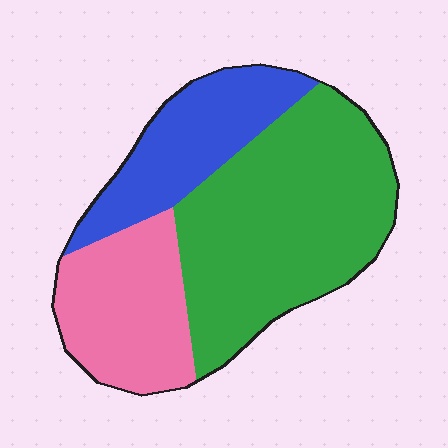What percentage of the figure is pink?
Pink covers around 25% of the figure.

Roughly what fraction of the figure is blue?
Blue takes up less than a quarter of the figure.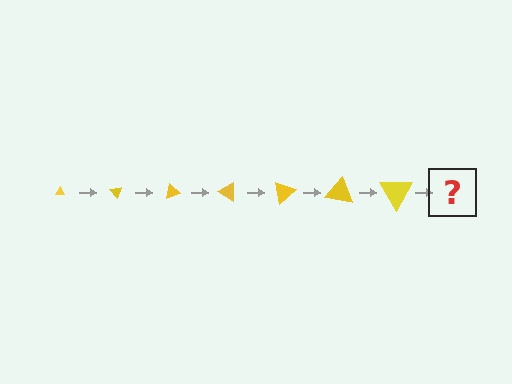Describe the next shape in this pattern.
It should be a triangle, larger than the previous one and rotated 350 degrees from the start.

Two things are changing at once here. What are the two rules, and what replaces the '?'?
The two rules are that the triangle grows larger each step and it rotates 50 degrees each step. The '?' should be a triangle, larger than the previous one and rotated 350 degrees from the start.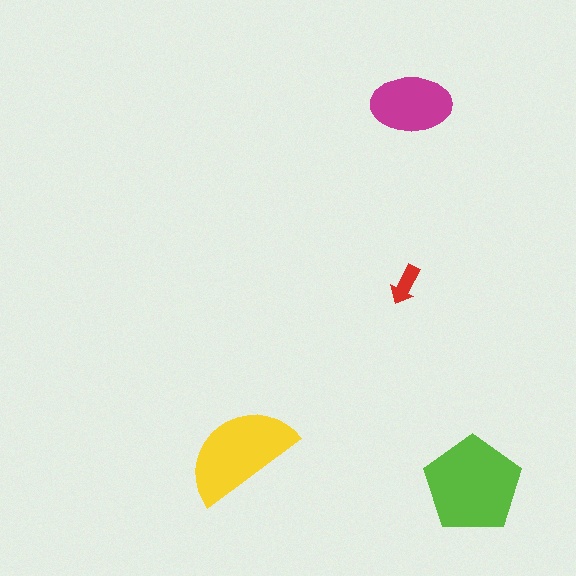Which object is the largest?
The lime pentagon.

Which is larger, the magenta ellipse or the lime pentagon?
The lime pentagon.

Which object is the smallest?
The red arrow.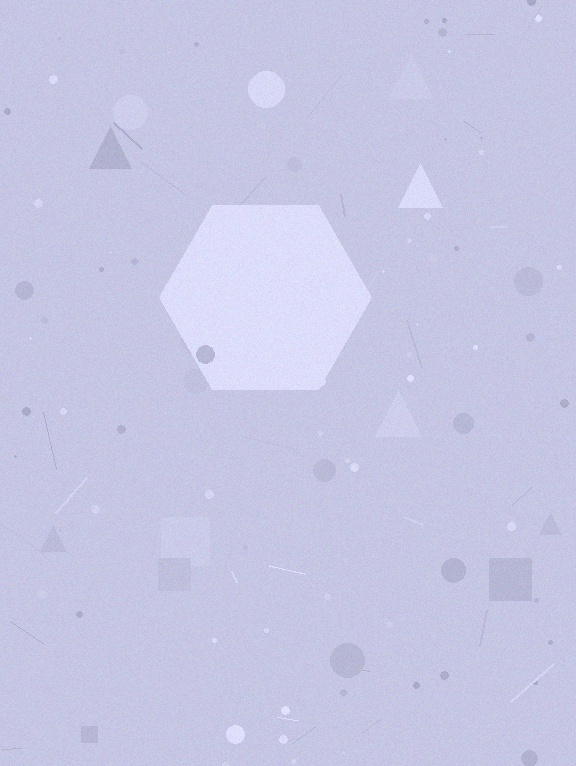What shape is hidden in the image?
A hexagon is hidden in the image.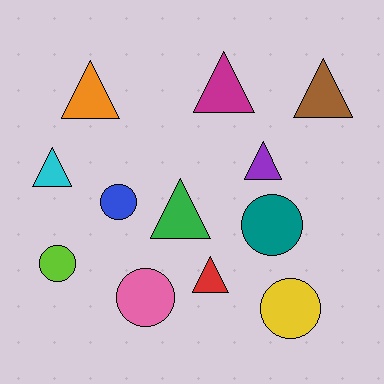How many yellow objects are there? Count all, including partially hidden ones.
There is 1 yellow object.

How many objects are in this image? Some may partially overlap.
There are 12 objects.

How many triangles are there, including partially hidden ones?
There are 7 triangles.